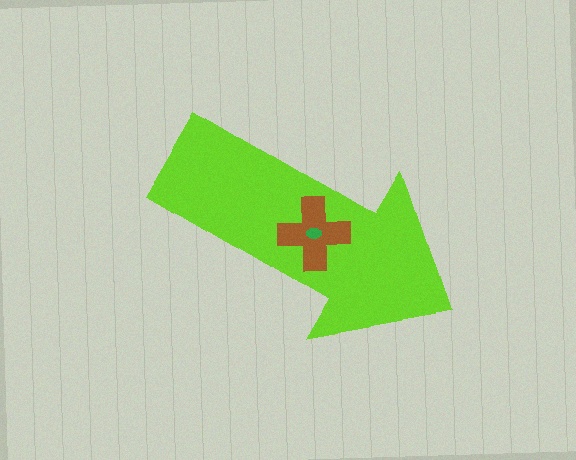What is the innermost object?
The green ellipse.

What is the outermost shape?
The lime arrow.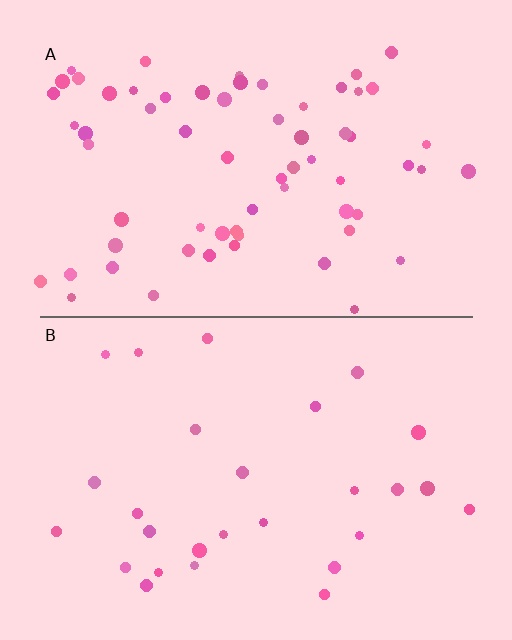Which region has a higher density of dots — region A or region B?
A (the top).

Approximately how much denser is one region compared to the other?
Approximately 2.3× — region A over region B.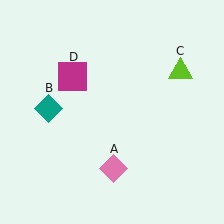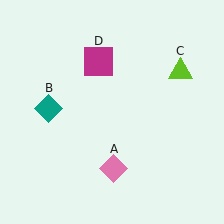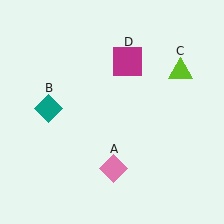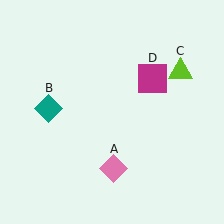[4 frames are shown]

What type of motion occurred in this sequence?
The magenta square (object D) rotated clockwise around the center of the scene.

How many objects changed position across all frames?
1 object changed position: magenta square (object D).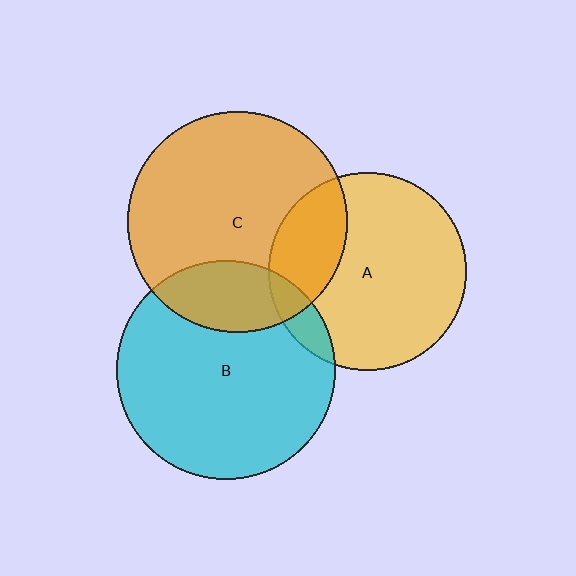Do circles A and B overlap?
Yes.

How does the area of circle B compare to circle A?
Approximately 1.2 times.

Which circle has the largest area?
Circle C (orange).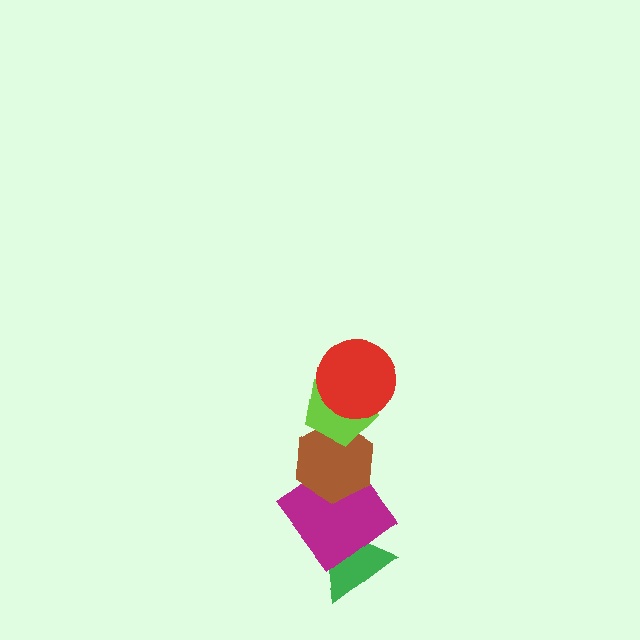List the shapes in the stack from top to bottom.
From top to bottom: the red circle, the lime pentagon, the brown hexagon, the magenta diamond, the green triangle.